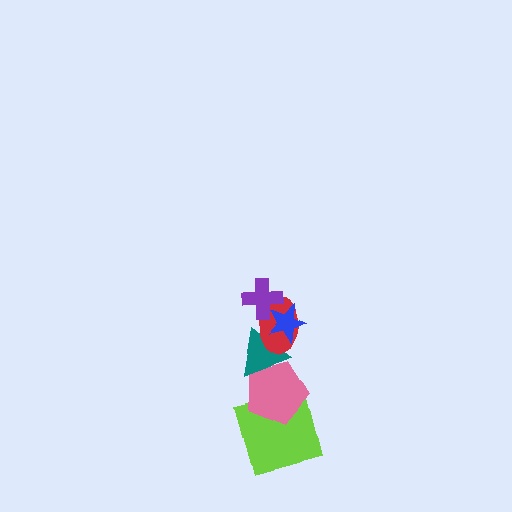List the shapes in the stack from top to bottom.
From top to bottom: the purple cross, the blue star, the red ellipse, the teal triangle, the pink pentagon, the lime square.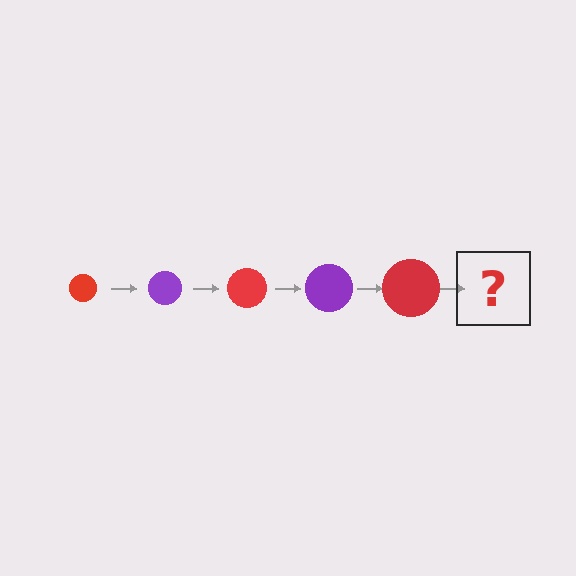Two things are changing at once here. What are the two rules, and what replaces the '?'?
The two rules are that the circle grows larger each step and the color cycles through red and purple. The '?' should be a purple circle, larger than the previous one.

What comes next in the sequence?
The next element should be a purple circle, larger than the previous one.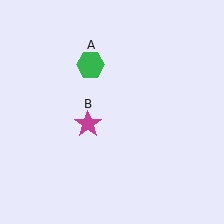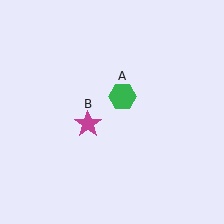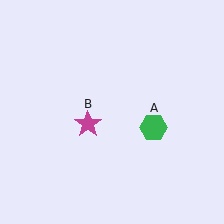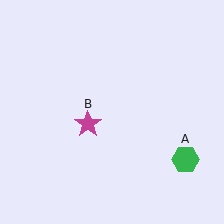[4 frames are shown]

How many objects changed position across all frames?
1 object changed position: green hexagon (object A).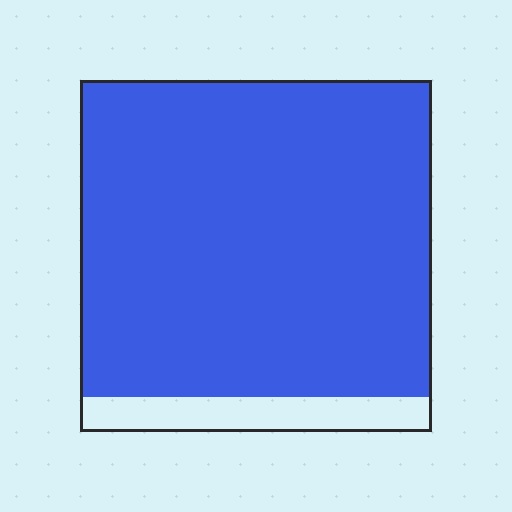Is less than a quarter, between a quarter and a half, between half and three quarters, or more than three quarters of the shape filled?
More than three quarters.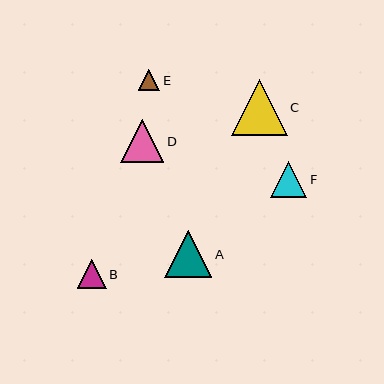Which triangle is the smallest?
Triangle E is the smallest with a size of approximately 22 pixels.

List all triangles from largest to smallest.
From largest to smallest: C, A, D, F, B, E.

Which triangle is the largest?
Triangle C is the largest with a size of approximately 56 pixels.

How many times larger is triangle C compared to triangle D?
Triangle C is approximately 1.3 times the size of triangle D.